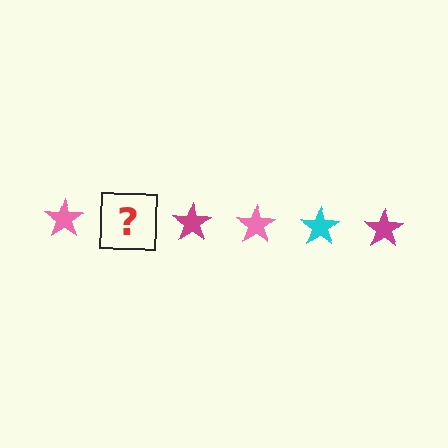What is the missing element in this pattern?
The missing element is a cyan star.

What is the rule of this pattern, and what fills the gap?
The rule is that the pattern cycles through pink, cyan, magenta stars. The gap should be filled with a cyan star.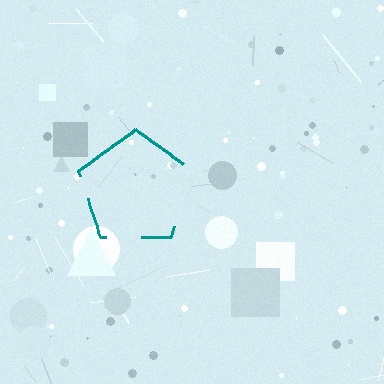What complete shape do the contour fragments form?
The contour fragments form a pentagon.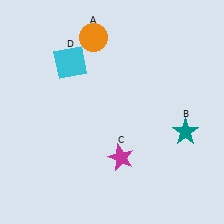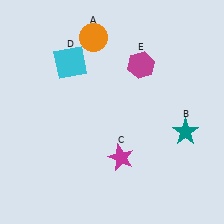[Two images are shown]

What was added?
A magenta hexagon (E) was added in Image 2.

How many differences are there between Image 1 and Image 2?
There is 1 difference between the two images.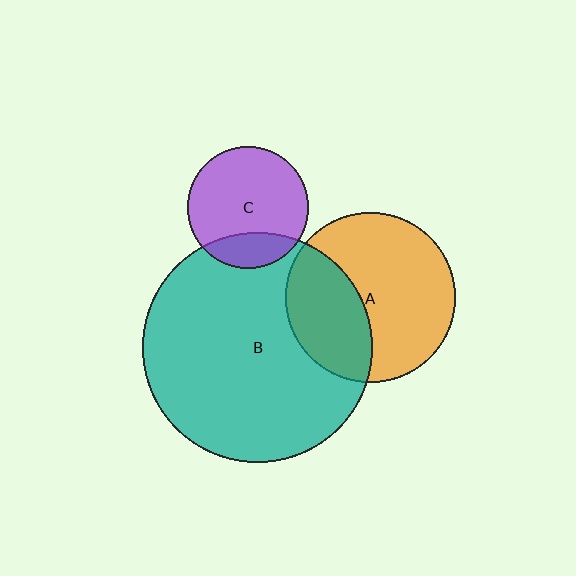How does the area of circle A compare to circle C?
Approximately 2.0 times.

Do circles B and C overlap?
Yes.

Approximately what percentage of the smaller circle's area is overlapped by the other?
Approximately 20%.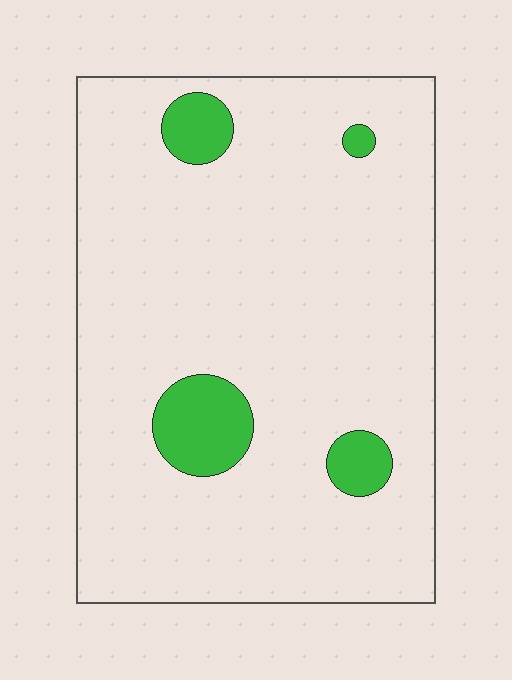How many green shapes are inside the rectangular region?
4.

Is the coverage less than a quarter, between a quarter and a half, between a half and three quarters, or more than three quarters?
Less than a quarter.